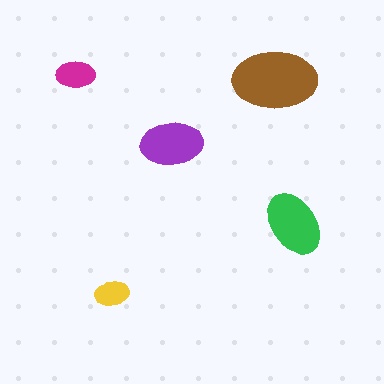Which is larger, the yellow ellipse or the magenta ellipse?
The magenta one.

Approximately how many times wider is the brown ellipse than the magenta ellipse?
About 2 times wider.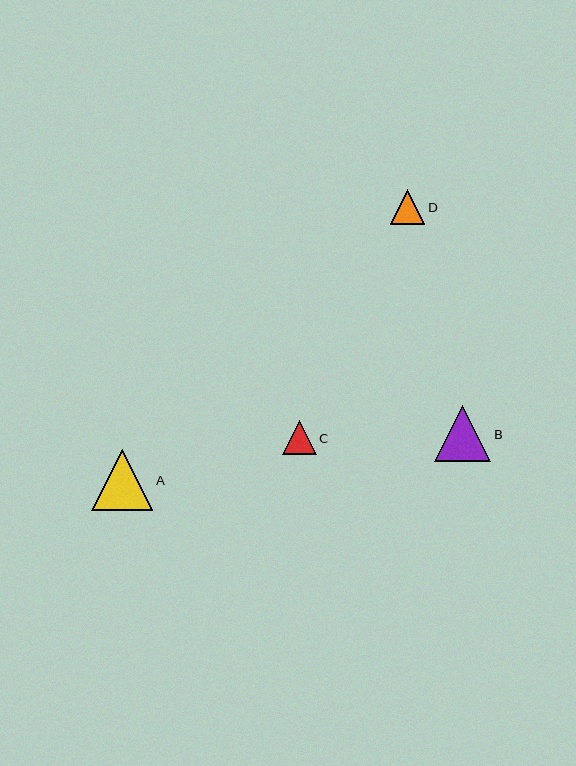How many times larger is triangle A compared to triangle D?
Triangle A is approximately 1.8 times the size of triangle D.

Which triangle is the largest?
Triangle A is the largest with a size of approximately 61 pixels.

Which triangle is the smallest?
Triangle C is the smallest with a size of approximately 34 pixels.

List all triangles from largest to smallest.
From largest to smallest: A, B, D, C.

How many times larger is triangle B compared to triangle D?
Triangle B is approximately 1.6 times the size of triangle D.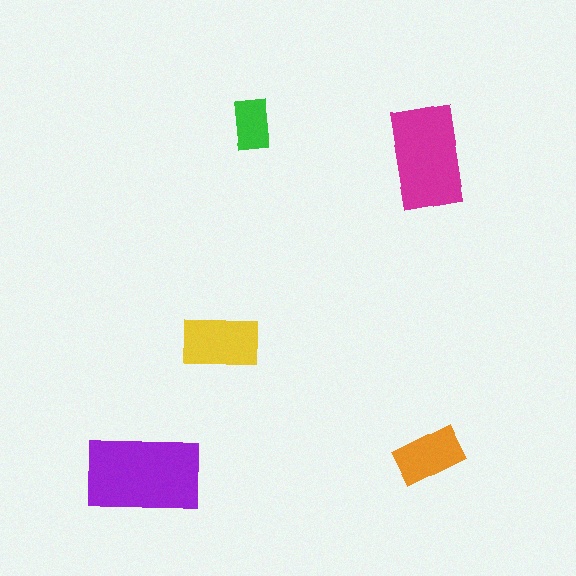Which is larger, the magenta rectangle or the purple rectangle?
The purple one.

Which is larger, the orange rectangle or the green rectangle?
The orange one.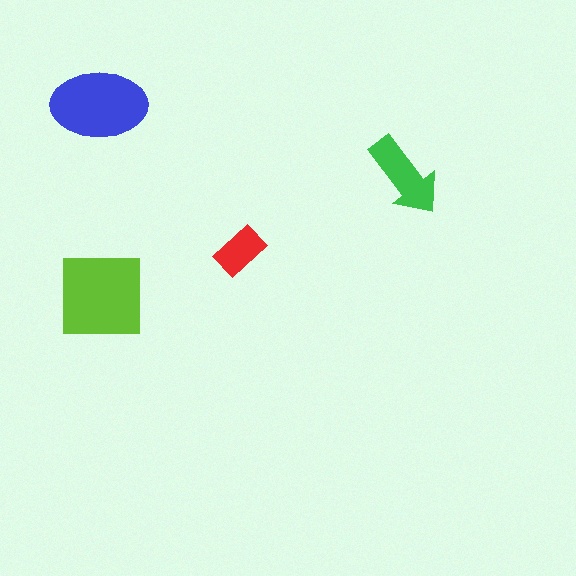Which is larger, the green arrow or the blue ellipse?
The blue ellipse.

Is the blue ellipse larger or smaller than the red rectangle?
Larger.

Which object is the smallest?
The red rectangle.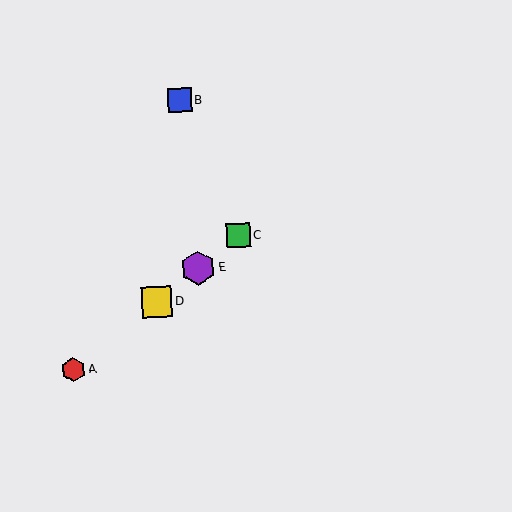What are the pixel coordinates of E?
Object E is at (198, 268).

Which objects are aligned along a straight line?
Objects A, C, D, E are aligned along a straight line.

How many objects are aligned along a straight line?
4 objects (A, C, D, E) are aligned along a straight line.